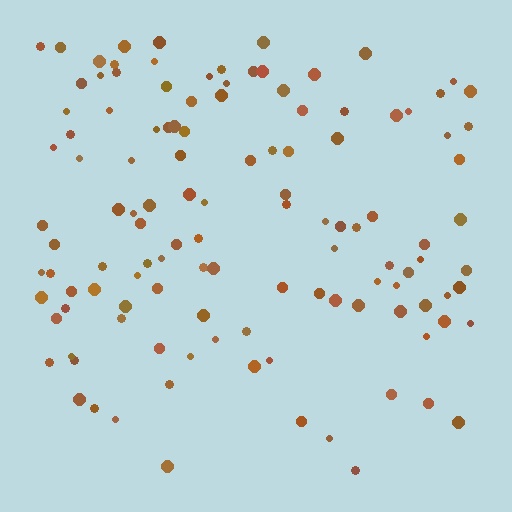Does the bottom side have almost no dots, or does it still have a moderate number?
Still a moderate number, just noticeably fewer than the top.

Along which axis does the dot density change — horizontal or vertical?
Vertical.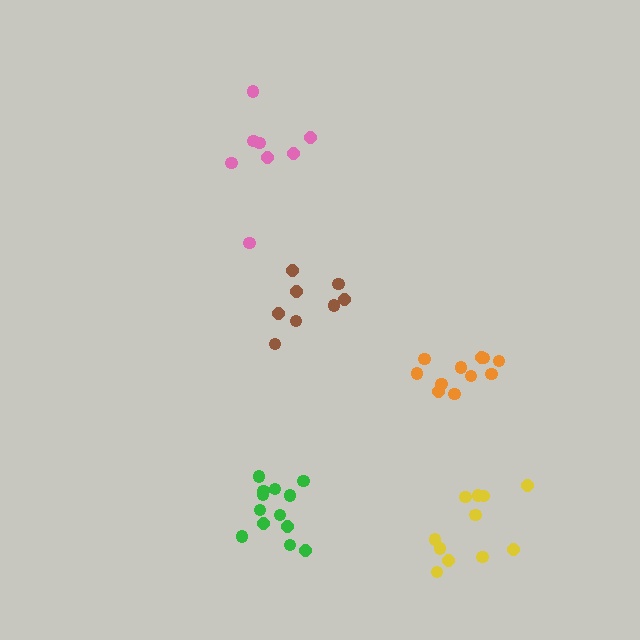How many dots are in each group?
Group 1: 13 dots, Group 2: 8 dots, Group 3: 11 dots, Group 4: 8 dots, Group 5: 11 dots (51 total).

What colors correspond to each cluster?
The clusters are colored: green, pink, yellow, brown, orange.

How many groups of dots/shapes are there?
There are 5 groups.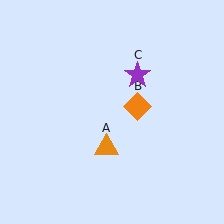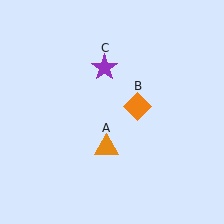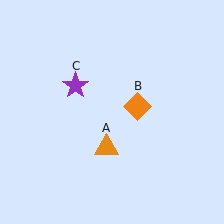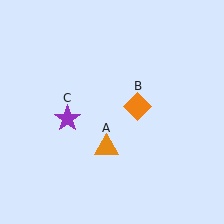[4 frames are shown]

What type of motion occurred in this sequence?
The purple star (object C) rotated counterclockwise around the center of the scene.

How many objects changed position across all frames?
1 object changed position: purple star (object C).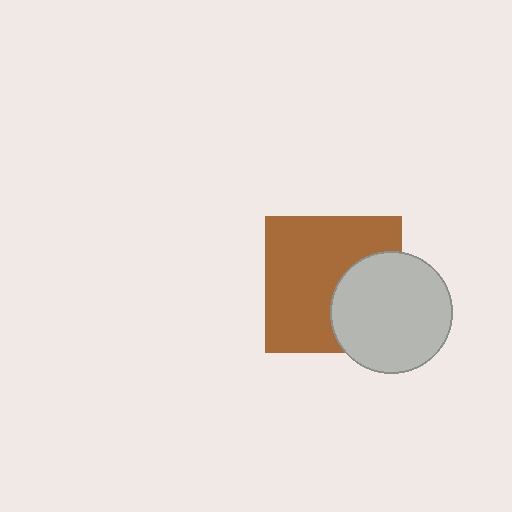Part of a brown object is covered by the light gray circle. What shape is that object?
It is a square.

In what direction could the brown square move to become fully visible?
The brown square could move left. That would shift it out from behind the light gray circle entirely.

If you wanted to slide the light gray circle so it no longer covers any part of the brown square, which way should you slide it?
Slide it right — that is the most direct way to separate the two shapes.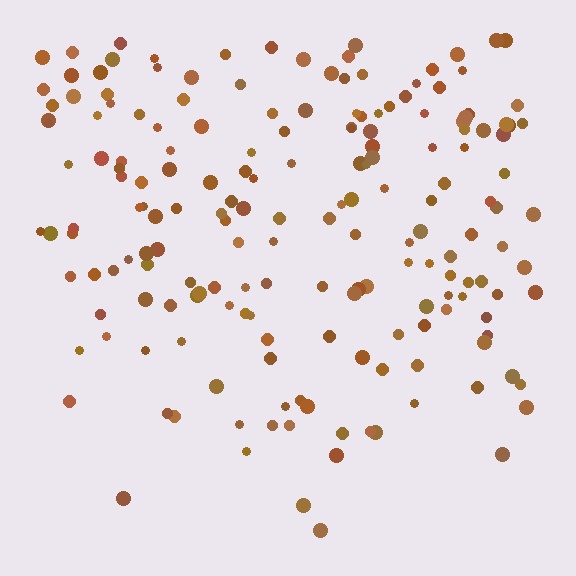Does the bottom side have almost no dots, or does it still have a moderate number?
Still a moderate number, just noticeably fewer than the top.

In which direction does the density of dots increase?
From bottom to top, with the top side densest.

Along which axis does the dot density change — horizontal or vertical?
Vertical.